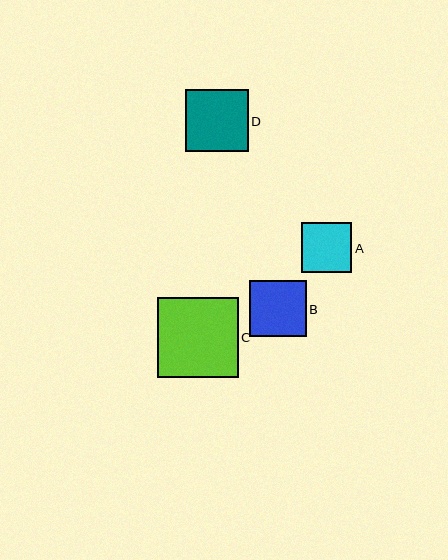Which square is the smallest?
Square A is the smallest with a size of approximately 50 pixels.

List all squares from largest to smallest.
From largest to smallest: C, D, B, A.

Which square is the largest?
Square C is the largest with a size of approximately 81 pixels.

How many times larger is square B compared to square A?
Square B is approximately 1.1 times the size of square A.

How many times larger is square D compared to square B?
Square D is approximately 1.1 times the size of square B.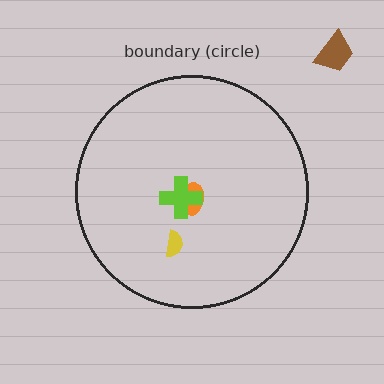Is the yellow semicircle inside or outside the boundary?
Inside.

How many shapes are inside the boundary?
3 inside, 1 outside.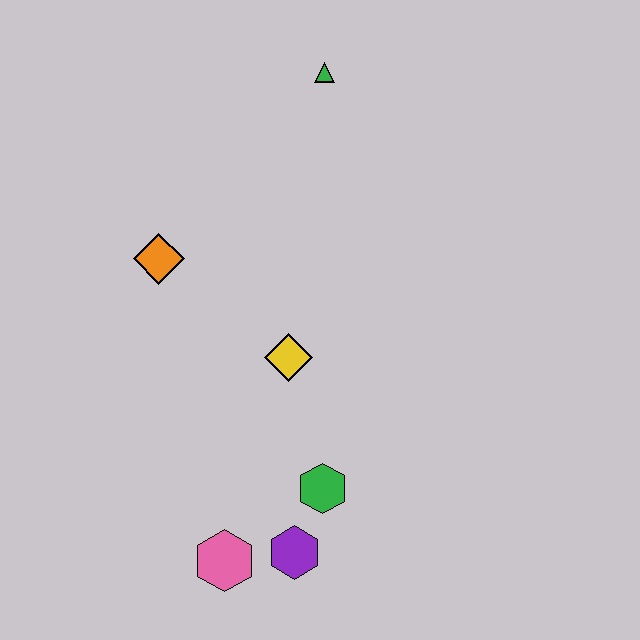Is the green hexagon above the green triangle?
No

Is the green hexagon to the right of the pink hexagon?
Yes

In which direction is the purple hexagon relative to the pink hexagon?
The purple hexagon is to the right of the pink hexagon.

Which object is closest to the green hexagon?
The purple hexagon is closest to the green hexagon.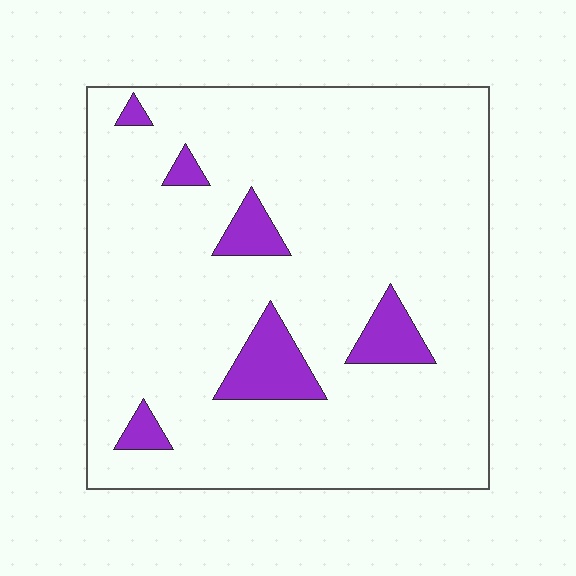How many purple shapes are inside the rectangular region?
6.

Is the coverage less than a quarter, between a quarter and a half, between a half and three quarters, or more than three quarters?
Less than a quarter.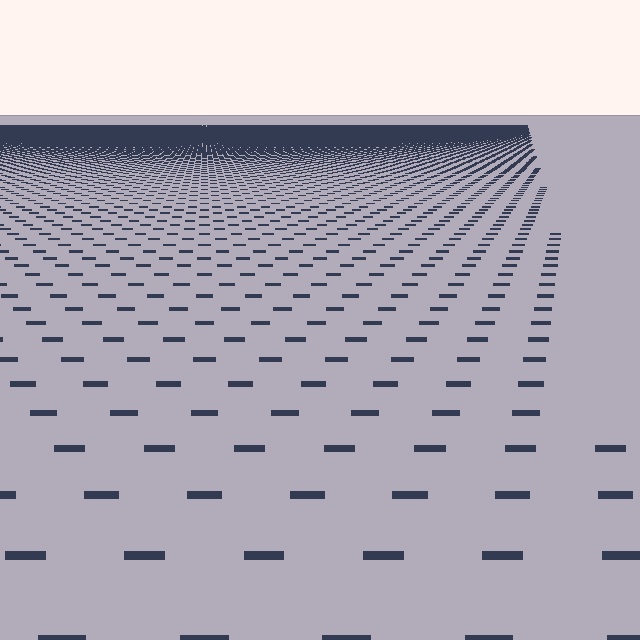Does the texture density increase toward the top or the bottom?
Density increases toward the top.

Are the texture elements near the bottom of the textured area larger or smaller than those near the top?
Larger. Near the bottom, elements are closer to the viewer and appear at a bigger on-screen size.